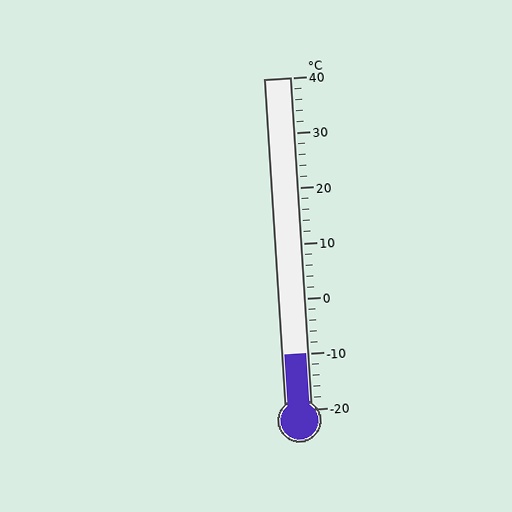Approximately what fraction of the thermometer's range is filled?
The thermometer is filled to approximately 15% of its range.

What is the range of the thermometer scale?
The thermometer scale ranges from -20°C to 40°C.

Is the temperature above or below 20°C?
The temperature is below 20°C.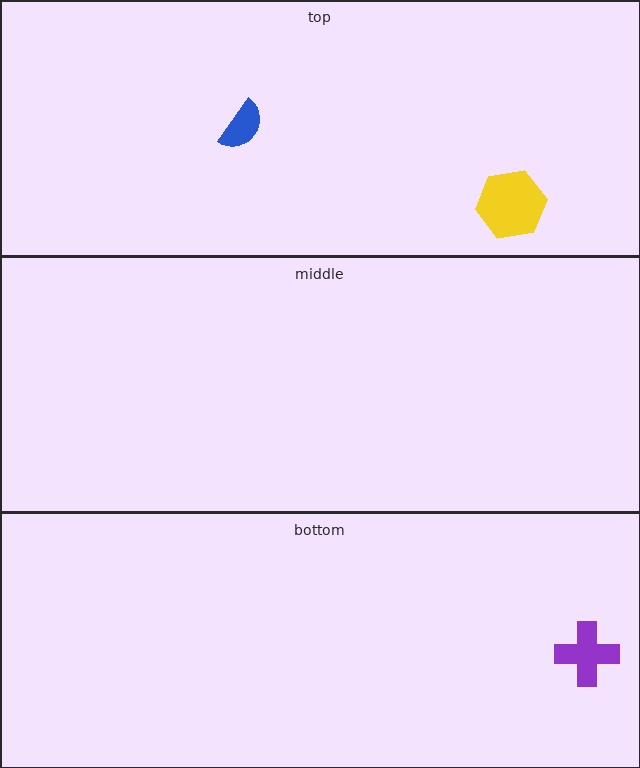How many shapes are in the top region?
2.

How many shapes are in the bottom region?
1.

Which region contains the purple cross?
The bottom region.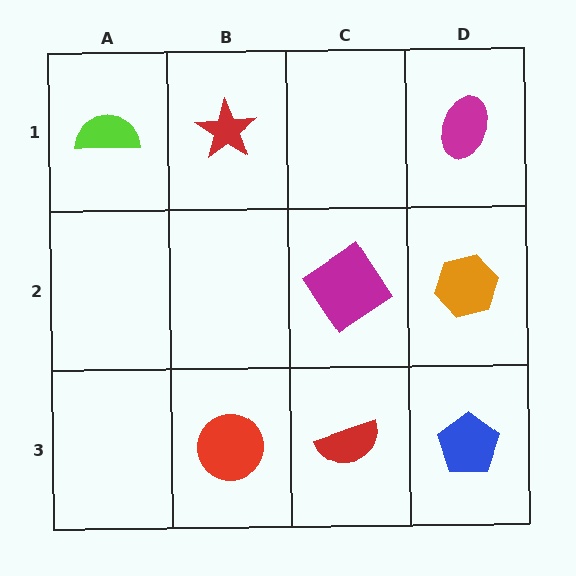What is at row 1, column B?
A red star.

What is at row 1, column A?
A lime semicircle.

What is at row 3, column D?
A blue pentagon.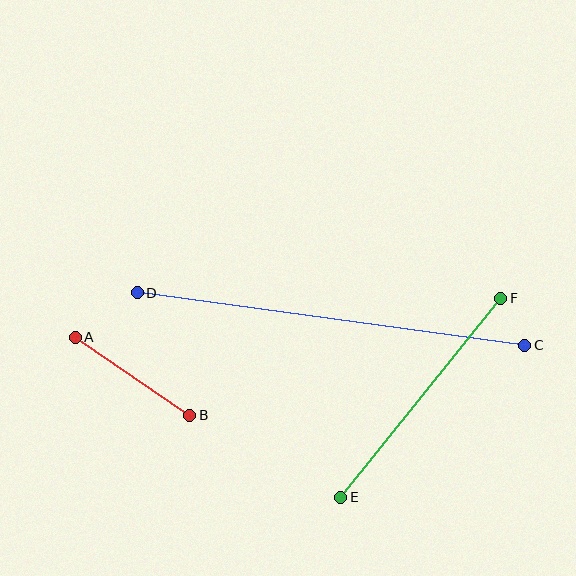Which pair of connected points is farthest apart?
Points C and D are farthest apart.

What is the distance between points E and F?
The distance is approximately 255 pixels.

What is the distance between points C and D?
The distance is approximately 391 pixels.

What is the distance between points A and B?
The distance is approximately 138 pixels.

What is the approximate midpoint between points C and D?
The midpoint is at approximately (331, 319) pixels.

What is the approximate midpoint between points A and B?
The midpoint is at approximately (132, 376) pixels.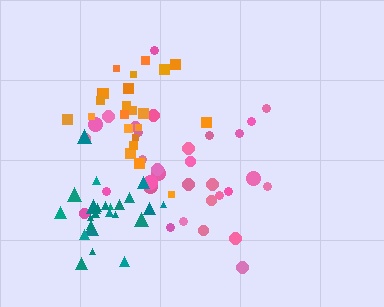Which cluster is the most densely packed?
Teal.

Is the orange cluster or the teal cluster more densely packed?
Teal.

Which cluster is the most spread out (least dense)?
Pink.